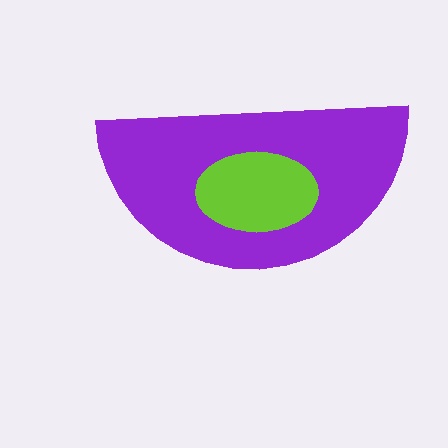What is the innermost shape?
The lime ellipse.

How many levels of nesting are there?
2.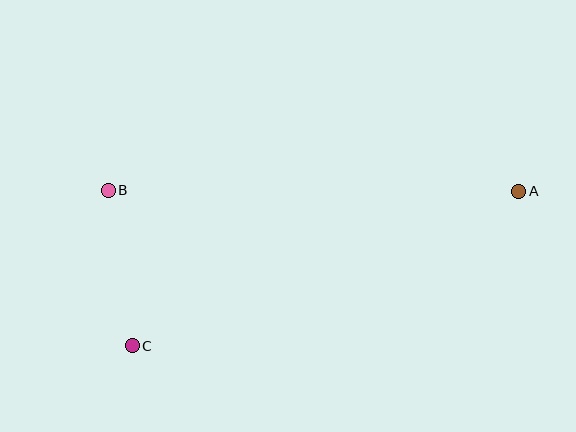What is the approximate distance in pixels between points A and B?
The distance between A and B is approximately 411 pixels.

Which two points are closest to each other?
Points B and C are closest to each other.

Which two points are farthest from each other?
Points A and C are farthest from each other.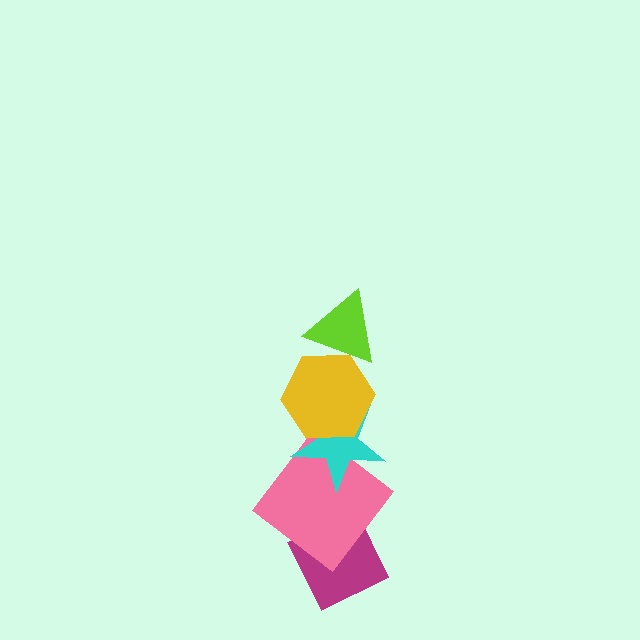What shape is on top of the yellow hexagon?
The lime triangle is on top of the yellow hexagon.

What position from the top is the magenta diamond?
The magenta diamond is 5th from the top.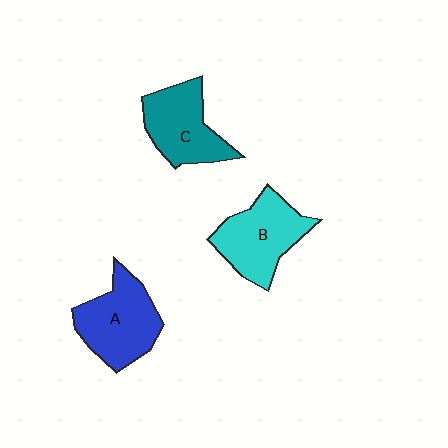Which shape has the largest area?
Shape A (blue).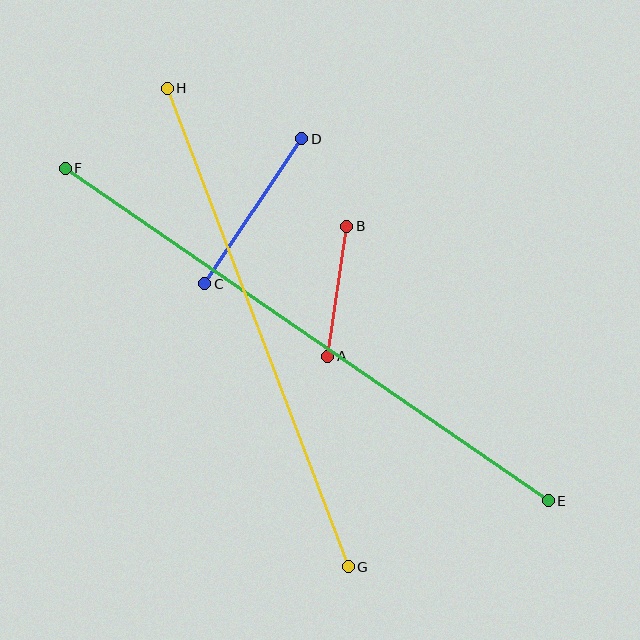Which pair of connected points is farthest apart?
Points E and F are farthest apart.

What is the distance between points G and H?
The distance is approximately 512 pixels.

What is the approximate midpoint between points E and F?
The midpoint is at approximately (307, 335) pixels.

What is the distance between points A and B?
The distance is approximately 132 pixels.